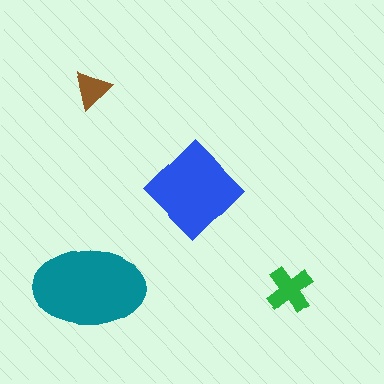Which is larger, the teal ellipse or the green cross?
The teal ellipse.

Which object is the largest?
The teal ellipse.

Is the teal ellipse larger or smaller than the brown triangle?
Larger.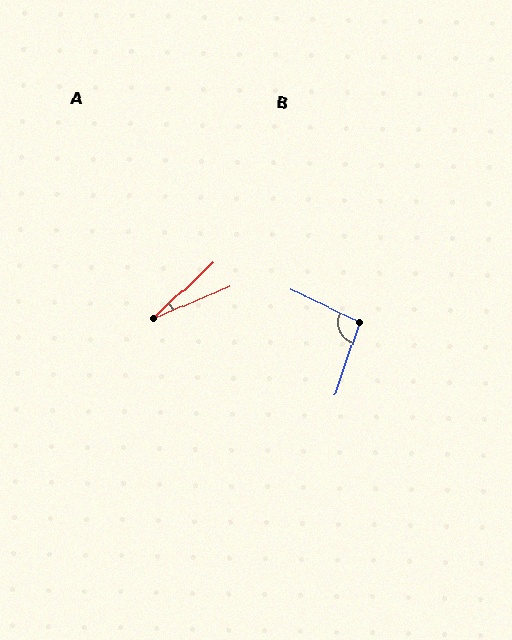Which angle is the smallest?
A, at approximately 20 degrees.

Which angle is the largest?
B, at approximately 97 degrees.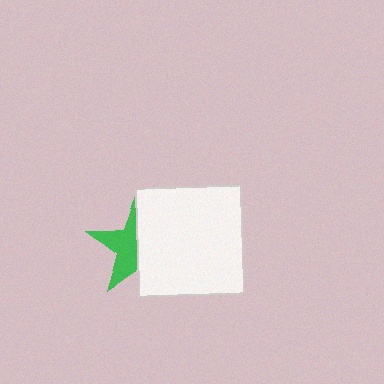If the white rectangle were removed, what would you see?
You would see the complete green star.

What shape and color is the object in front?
The object in front is a white rectangle.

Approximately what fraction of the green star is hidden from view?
Roughly 51% of the green star is hidden behind the white rectangle.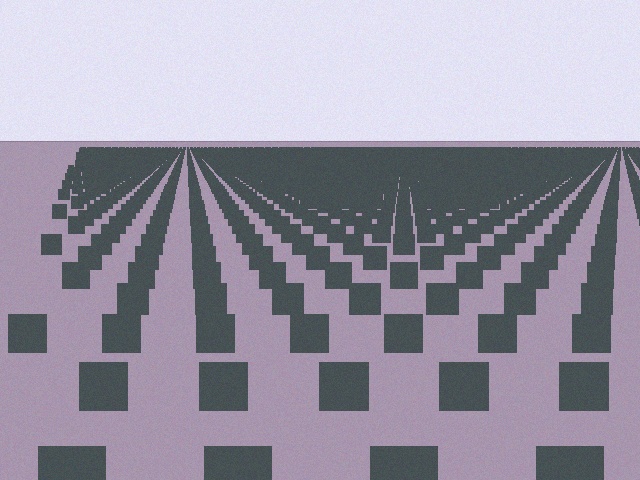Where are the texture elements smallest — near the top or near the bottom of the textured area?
Near the top.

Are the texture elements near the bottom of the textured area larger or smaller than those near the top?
Larger. Near the bottom, elements are closer to the viewer and appear at a bigger on-screen size.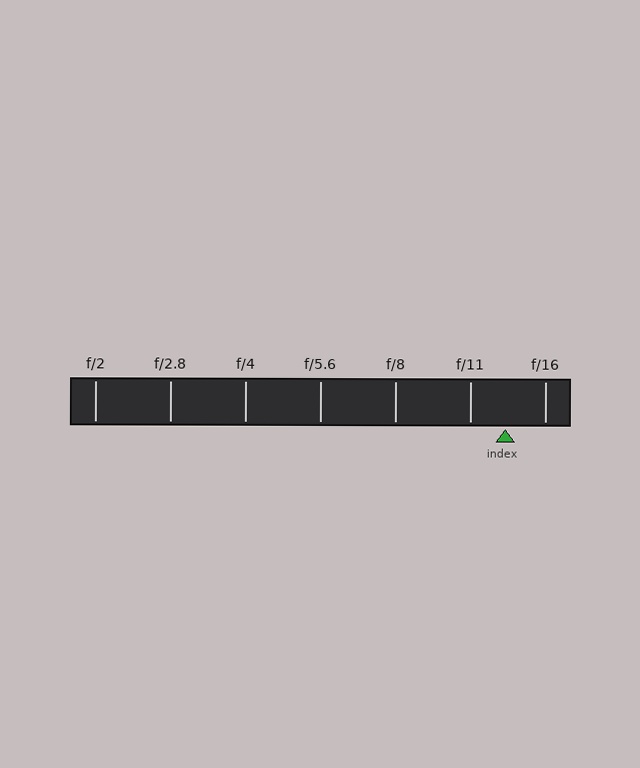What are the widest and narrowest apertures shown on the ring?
The widest aperture shown is f/2 and the narrowest is f/16.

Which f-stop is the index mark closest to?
The index mark is closest to f/11.